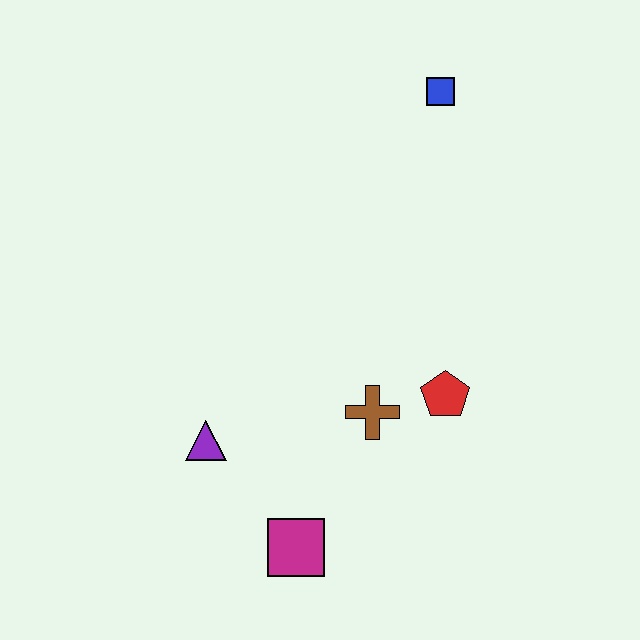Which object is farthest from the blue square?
The magenta square is farthest from the blue square.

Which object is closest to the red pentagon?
The brown cross is closest to the red pentagon.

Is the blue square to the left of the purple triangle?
No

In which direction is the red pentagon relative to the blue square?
The red pentagon is below the blue square.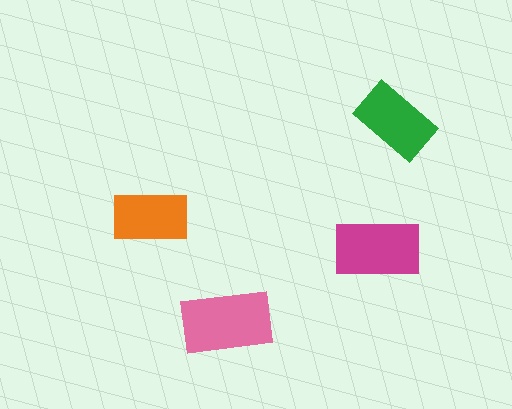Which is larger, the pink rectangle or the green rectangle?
The pink one.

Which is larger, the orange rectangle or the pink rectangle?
The pink one.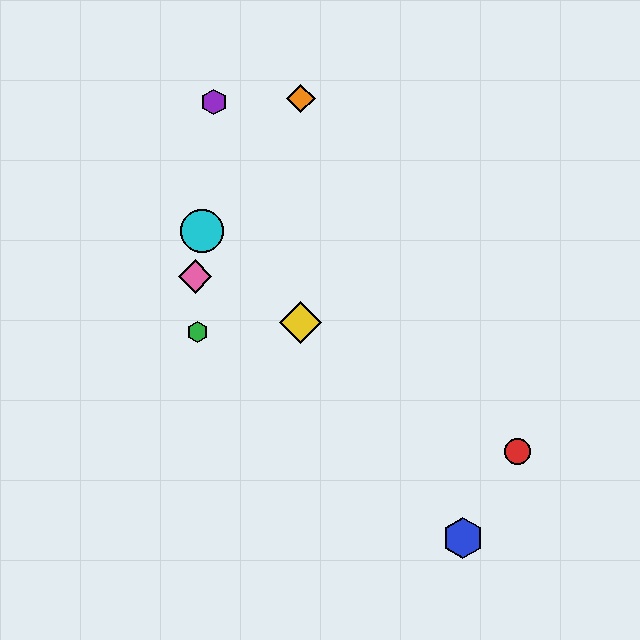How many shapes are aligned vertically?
2 shapes (the yellow diamond, the orange diamond) are aligned vertically.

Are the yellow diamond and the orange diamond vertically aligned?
Yes, both are at x≈301.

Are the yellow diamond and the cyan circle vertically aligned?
No, the yellow diamond is at x≈301 and the cyan circle is at x≈202.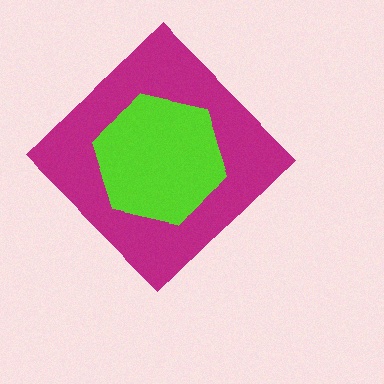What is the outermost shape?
The magenta diamond.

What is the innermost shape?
The lime hexagon.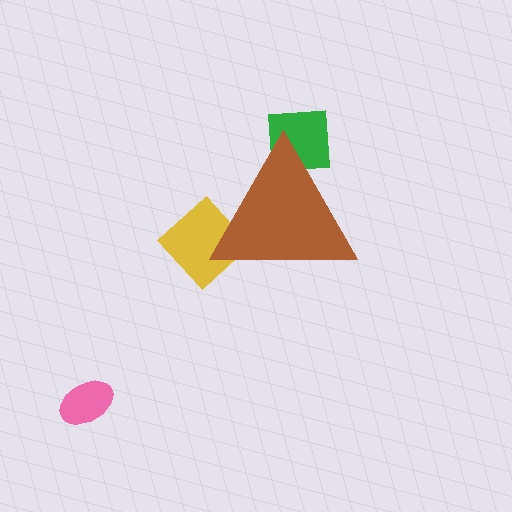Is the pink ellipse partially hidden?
No, the pink ellipse is fully visible.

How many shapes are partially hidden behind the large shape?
2 shapes are partially hidden.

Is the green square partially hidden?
Yes, the green square is partially hidden behind the brown triangle.